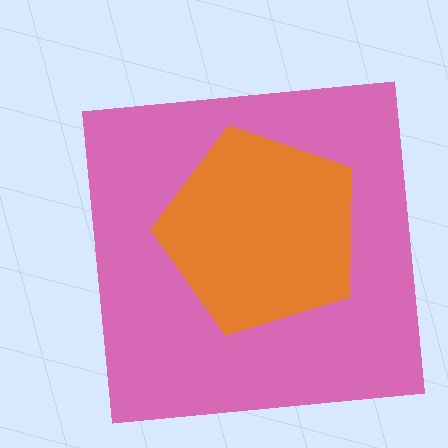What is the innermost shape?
The orange pentagon.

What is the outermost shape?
The pink square.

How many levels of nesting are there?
2.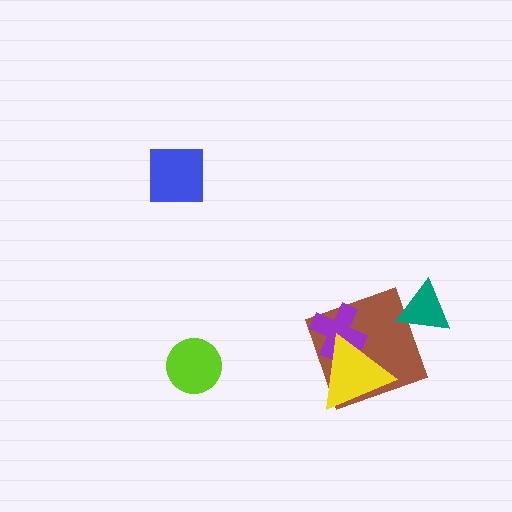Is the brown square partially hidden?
Yes, it is partially covered by another shape.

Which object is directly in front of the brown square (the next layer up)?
The purple cross is directly in front of the brown square.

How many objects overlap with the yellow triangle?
2 objects overlap with the yellow triangle.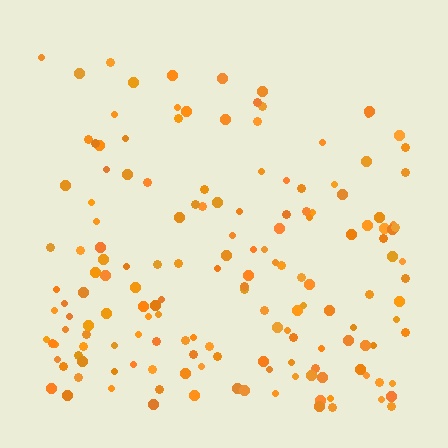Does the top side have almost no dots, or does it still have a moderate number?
Still a moderate number, just noticeably fewer than the bottom.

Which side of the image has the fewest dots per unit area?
The top.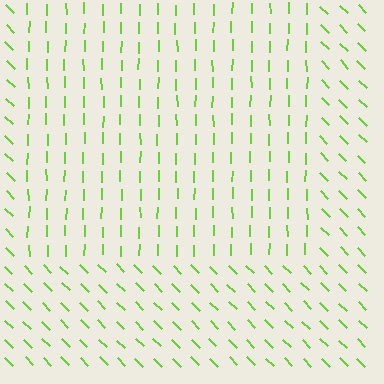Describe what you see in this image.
The image is filled with small lime line segments. A rectangle region in the image has lines oriented differently from the surrounding lines, creating a visible texture boundary.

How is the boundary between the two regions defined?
The boundary is defined purely by a change in line orientation (approximately 45 degrees difference). All lines are the same color and thickness.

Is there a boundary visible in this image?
Yes, there is a texture boundary formed by a change in line orientation.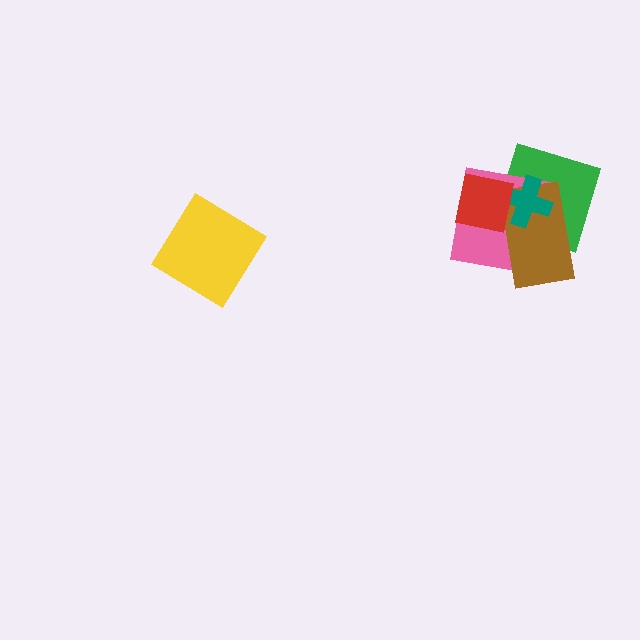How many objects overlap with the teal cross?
4 objects overlap with the teal cross.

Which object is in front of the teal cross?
The red square is in front of the teal cross.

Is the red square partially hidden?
No, no other shape covers it.